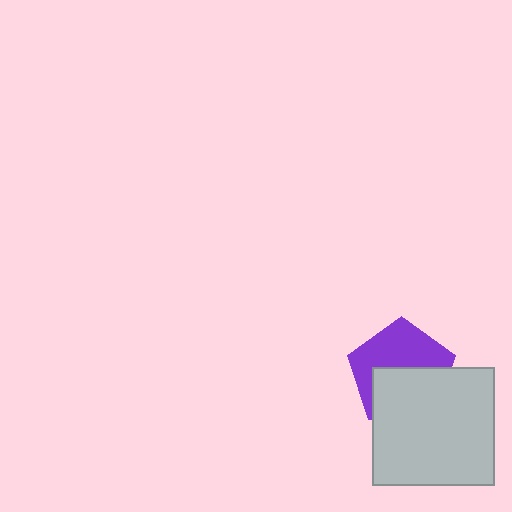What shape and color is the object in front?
The object in front is a light gray rectangle.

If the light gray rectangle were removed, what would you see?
You would see the complete purple pentagon.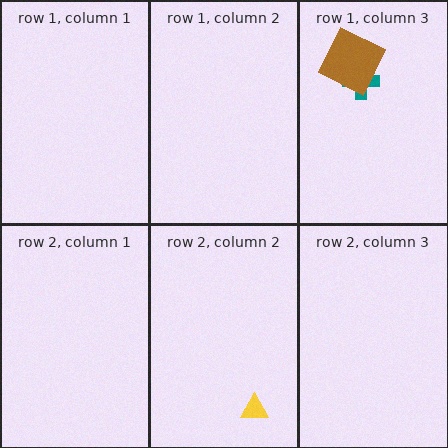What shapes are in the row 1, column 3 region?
The teal cross, the brown square.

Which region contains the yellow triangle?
The row 2, column 2 region.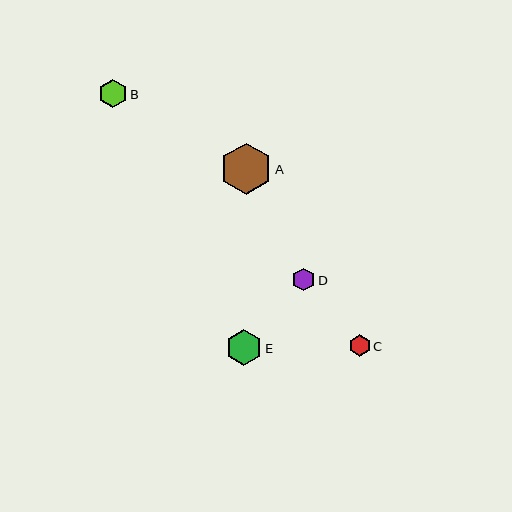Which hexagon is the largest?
Hexagon A is the largest with a size of approximately 51 pixels.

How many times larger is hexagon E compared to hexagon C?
Hexagon E is approximately 1.6 times the size of hexagon C.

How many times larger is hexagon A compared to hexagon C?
Hexagon A is approximately 2.4 times the size of hexagon C.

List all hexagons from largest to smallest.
From largest to smallest: A, E, B, D, C.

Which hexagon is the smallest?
Hexagon C is the smallest with a size of approximately 22 pixels.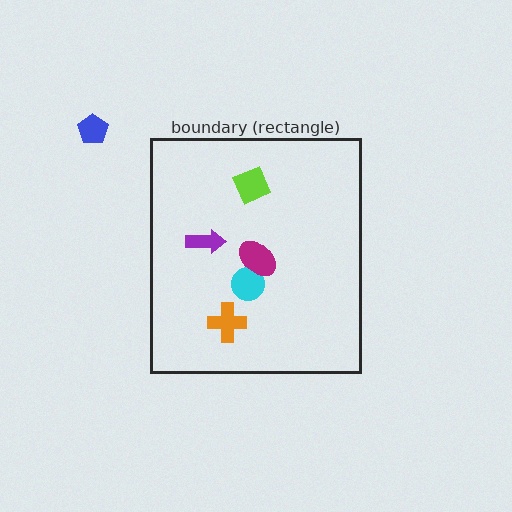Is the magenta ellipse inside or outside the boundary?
Inside.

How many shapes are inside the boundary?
5 inside, 1 outside.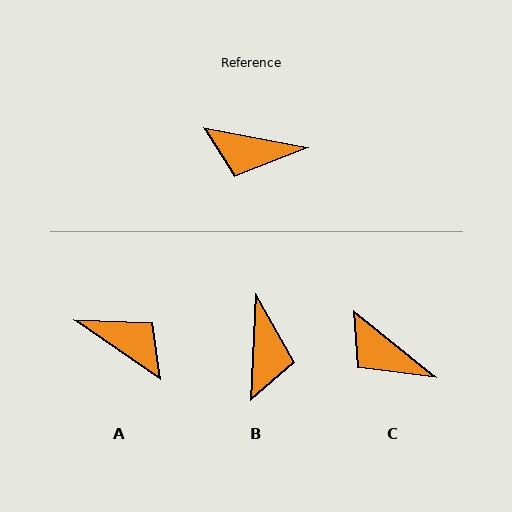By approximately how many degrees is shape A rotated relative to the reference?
Approximately 156 degrees counter-clockwise.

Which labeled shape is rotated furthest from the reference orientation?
A, about 156 degrees away.